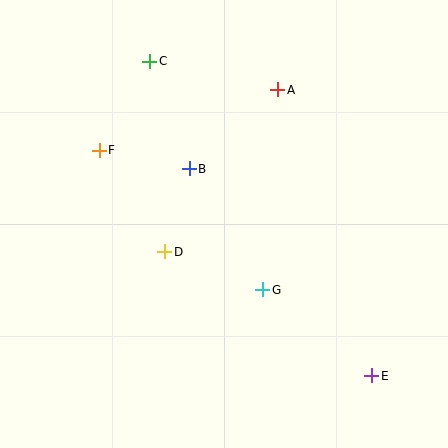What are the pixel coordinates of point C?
Point C is at (150, 61).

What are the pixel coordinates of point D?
Point D is at (165, 252).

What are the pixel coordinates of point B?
Point B is at (189, 169).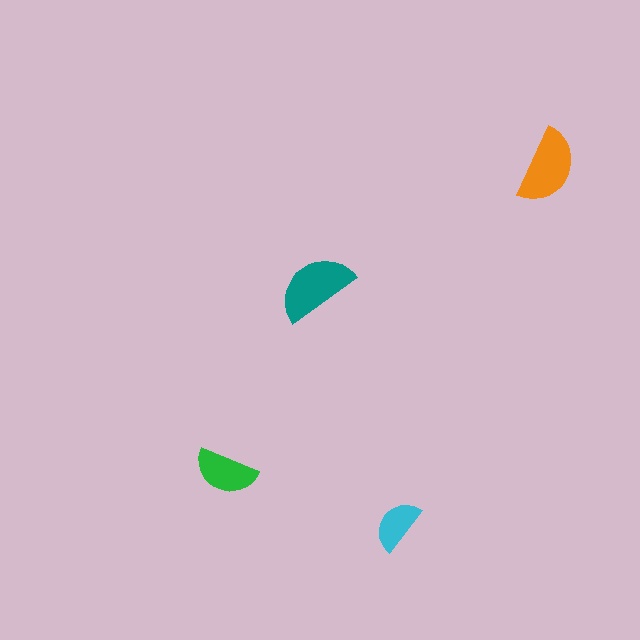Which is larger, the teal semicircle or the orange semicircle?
The teal one.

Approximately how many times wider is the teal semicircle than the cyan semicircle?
About 1.5 times wider.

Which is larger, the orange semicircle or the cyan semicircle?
The orange one.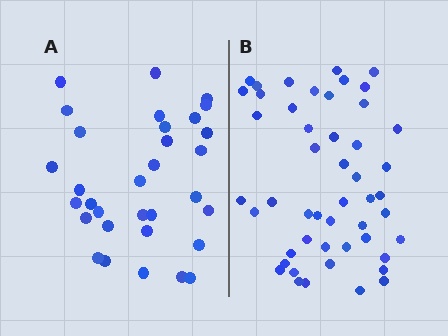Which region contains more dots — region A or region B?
Region B (the right region) has more dots.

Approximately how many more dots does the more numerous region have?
Region B has approximately 15 more dots than region A.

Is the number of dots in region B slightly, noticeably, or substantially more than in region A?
Region B has substantially more. The ratio is roughly 1.5 to 1.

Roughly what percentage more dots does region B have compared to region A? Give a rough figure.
About 55% more.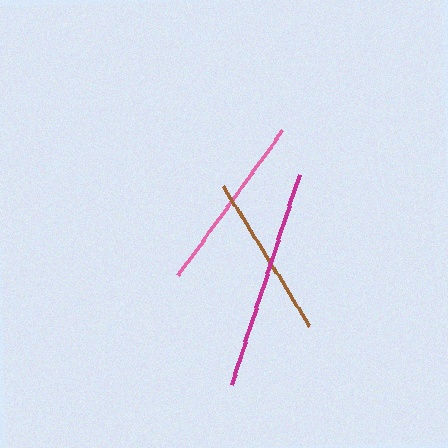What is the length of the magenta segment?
The magenta segment is approximately 220 pixels long.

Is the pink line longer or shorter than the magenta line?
The magenta line is longer than the pink line.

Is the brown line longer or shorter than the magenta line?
The magenta line is longer than the brown line.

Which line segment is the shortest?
The brown line is the shortest at approximately 164 pixels.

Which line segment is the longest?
The magenta line is the longest at approximately 220 pixels.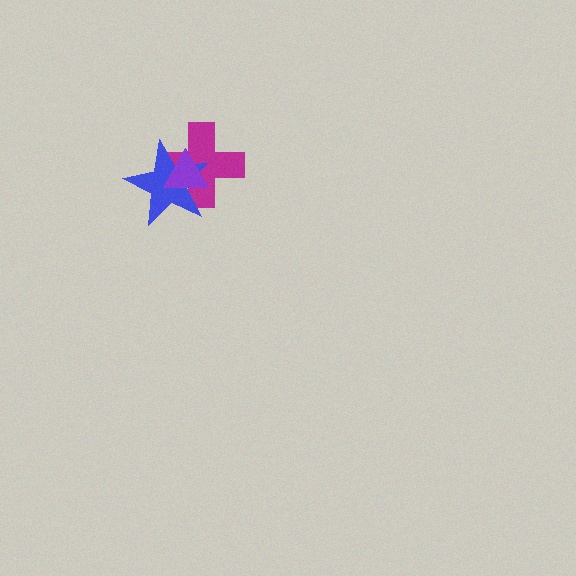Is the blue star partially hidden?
Yes, it is partially covered by another shape.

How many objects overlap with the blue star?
2 objects overlap with the blue star.